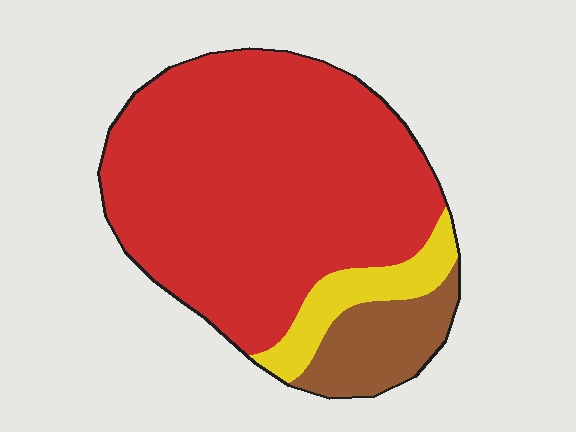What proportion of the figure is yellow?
Yellow covers around 10% of the figure.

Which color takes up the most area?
Red, at roughly 75%.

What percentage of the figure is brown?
Brown takes up about one eighth (1/8) of the figure.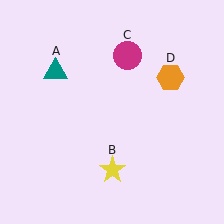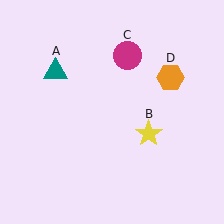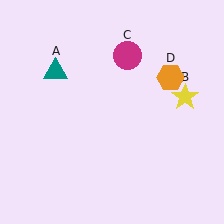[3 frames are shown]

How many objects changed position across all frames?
1 object changed position: yellow star (object B).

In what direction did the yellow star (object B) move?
The yellow star (object B) moved up and to the right.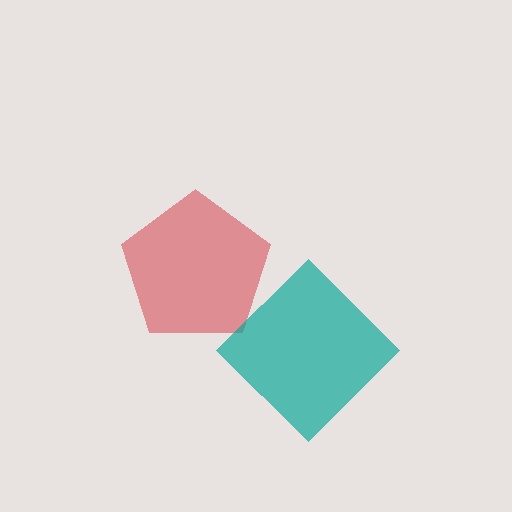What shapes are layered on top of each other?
The layered shapes are: a red pentagon, a teal diamond.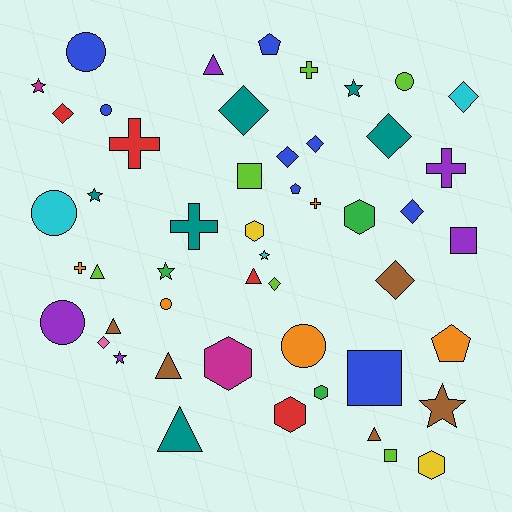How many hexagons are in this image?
There are 6 hexagons.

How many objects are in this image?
There are 50 objects.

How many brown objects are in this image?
There are 5 brown objects.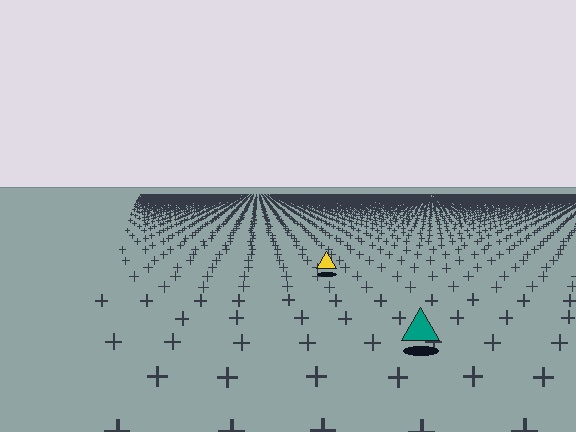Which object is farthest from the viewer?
The yellow triangle is farthest from the viewer. It appears smaller and the ground texture around it is denser.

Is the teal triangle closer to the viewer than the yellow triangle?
Yes. The teal triangle is closer — you can tell from the texture gradient: the ground texture is coarser near it.